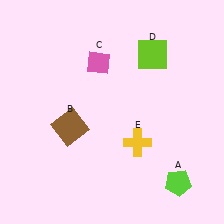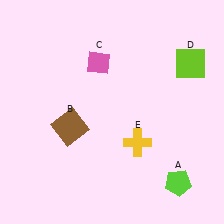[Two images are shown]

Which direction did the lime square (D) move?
The lime square (D) moved right.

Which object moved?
The lime square (D) moved right.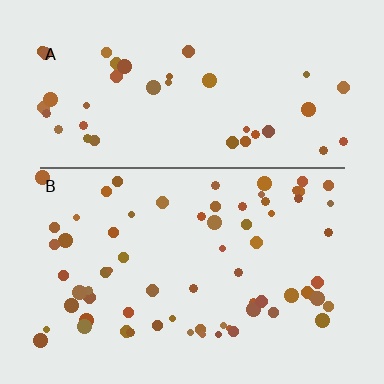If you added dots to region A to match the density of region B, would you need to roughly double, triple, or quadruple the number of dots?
Approximately double.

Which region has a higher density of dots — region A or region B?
B (the bottom).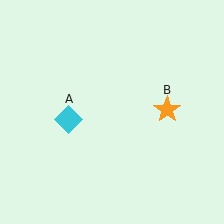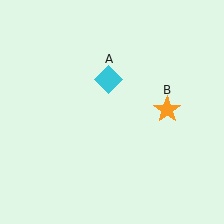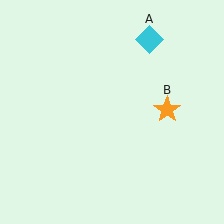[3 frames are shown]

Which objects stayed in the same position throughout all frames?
Orange star (object B) remained stationary.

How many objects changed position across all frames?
1 object changed position: cyan diamond (object A).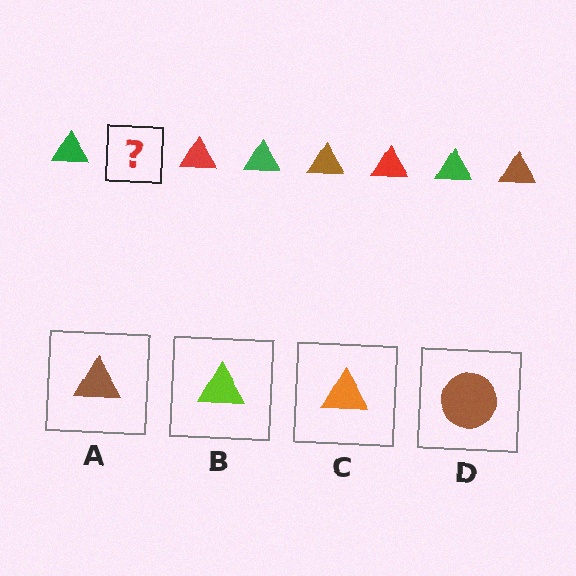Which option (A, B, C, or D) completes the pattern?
A.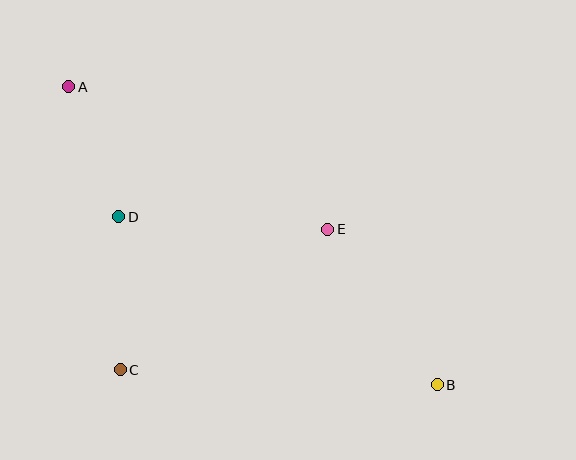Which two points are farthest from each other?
Points A and B are farthest from each other.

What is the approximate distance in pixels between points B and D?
The distance between B and D is approximately 360 pixels.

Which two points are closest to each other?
Points A and D are closest to each other.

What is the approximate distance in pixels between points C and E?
The distance between C and E is approximately 251 pixels.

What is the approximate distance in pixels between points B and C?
The distance between B and C is approximately 317 pixels.